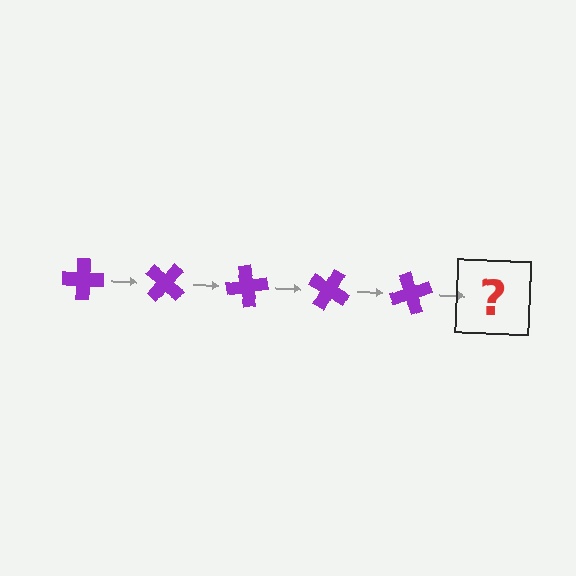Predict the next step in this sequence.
The next step is a purple cross rotated 200 degrees.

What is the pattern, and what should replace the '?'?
The pattern is that the cross rotates 40 degrees each step. The '?' should be a purple cross rotated 200 degrees.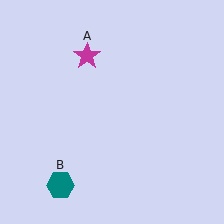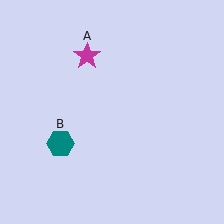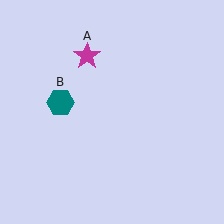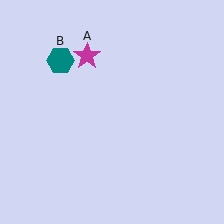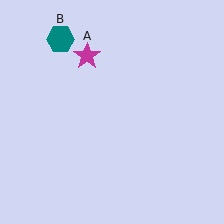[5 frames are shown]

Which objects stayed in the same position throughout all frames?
Magenta star (object A) remained stationary.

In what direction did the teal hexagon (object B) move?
The teal hexagon (object B) moved up.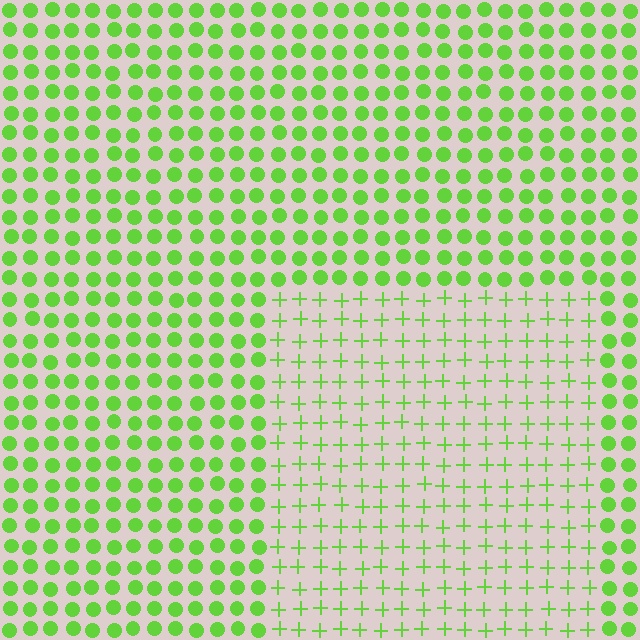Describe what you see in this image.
The image is filled with small lime elements arranged in a uniform grid. A rectangle-shaped region contains plus signs, while the surrounding area contains circles. The boundary is defined purely by the change in element shape.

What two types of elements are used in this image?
The image uses plus signs inside the rectangle region and circles outside it.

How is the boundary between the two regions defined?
The boundary is defined by a change in element shape: plus signs inside vs. circles outside. All elements share the same color and spacing.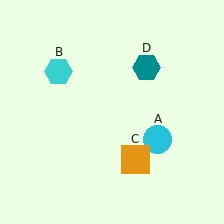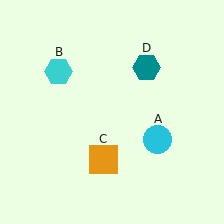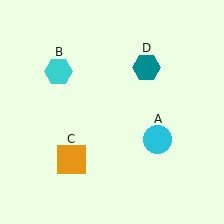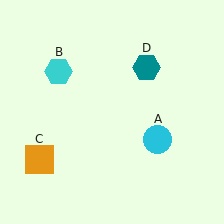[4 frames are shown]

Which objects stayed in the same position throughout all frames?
Cyan circle (object A) and cyan hexagon (object B) and teal hexagon (object D) remained stationary.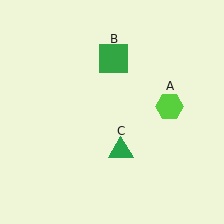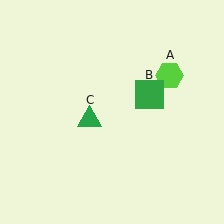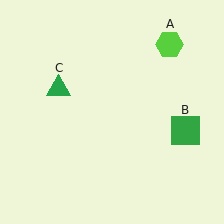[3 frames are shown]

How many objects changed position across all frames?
3 objects changed position: lime hexagon (object A), green square (object B), green triangle (object C).